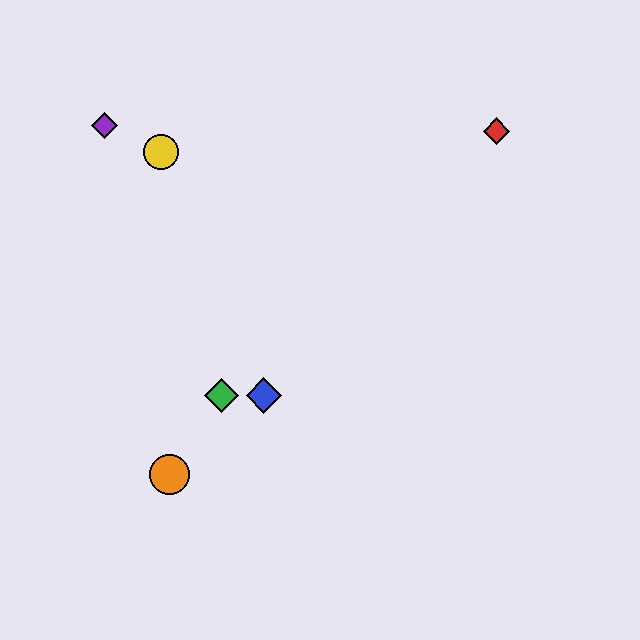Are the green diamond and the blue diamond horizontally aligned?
Yes, both are at y≈396.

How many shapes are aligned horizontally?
2 shapes (the blue diamond, the green diamond) are aligned horizontally.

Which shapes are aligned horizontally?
The blue diamond, the green diamond are aligned horizontally.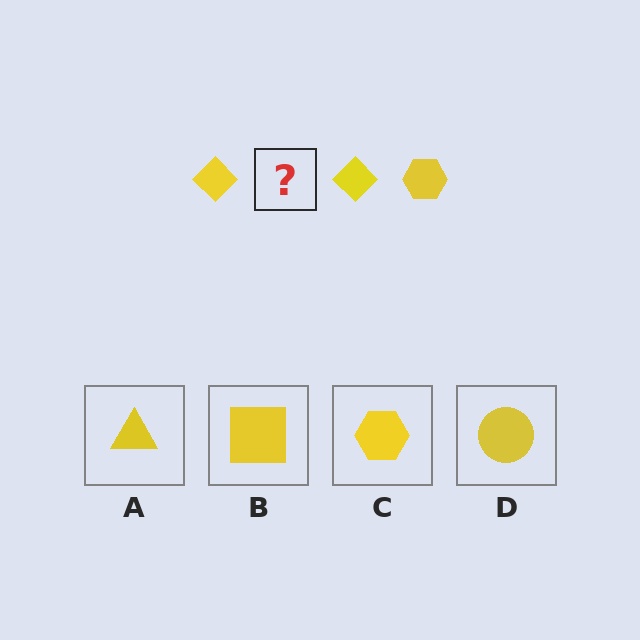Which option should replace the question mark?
Option C.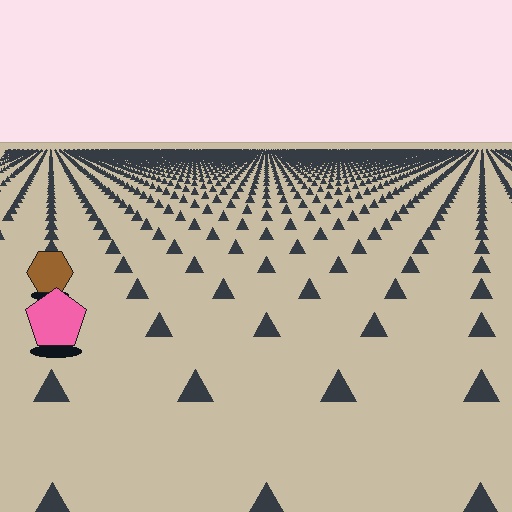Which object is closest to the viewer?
The pink pentagon is closest. The texture marks near it are larger and more spread out.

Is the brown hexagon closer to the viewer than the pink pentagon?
No. The pink pentagon is closer — you can tell from the texture gradient: the ground texture is coarser near it.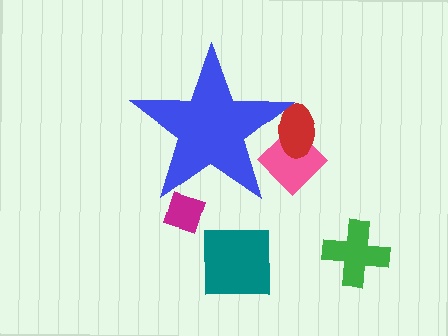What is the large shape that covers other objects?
A blue star.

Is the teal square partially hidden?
No, the teal square is fully visible.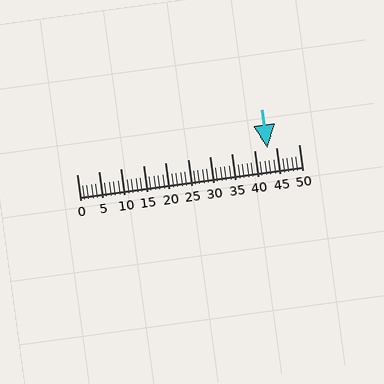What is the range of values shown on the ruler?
The ruler shows values from 0 to 50.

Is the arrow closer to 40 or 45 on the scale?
The arrow is closer to 45.